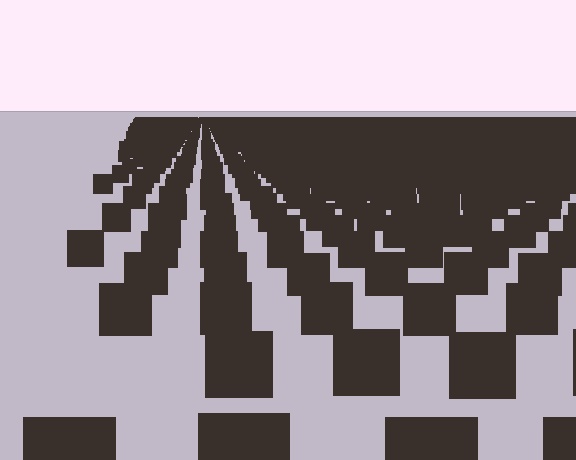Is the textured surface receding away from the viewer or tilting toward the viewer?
The surface is receding away from the viewer. Texture elements get smaller and denser toward the top.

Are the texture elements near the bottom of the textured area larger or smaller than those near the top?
Larger. Near the bottom, elements are closer to the viewer and appear at a bigger on-screen size.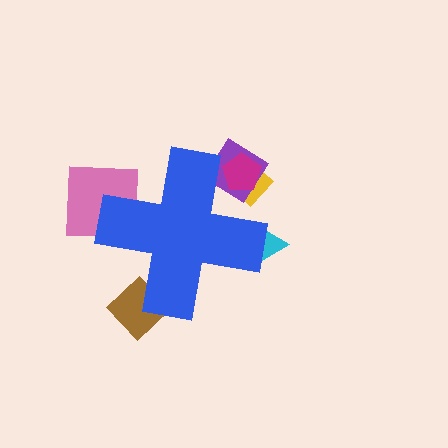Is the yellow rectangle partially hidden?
Yes, the yellow rectangle is partially hidden behind the blue cross.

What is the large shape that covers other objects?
A blue cross.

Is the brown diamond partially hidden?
Yes, the brown diamond is partially hidden behind the blue cross.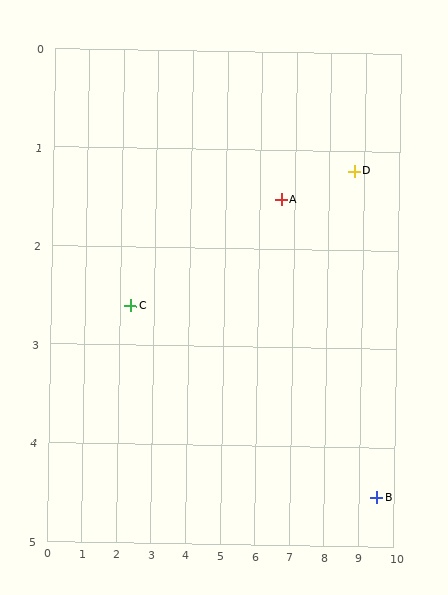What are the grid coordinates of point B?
Point B is at approximately (9.5, 4.5).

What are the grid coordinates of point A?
Point A is at approximately (6.6, 1.5).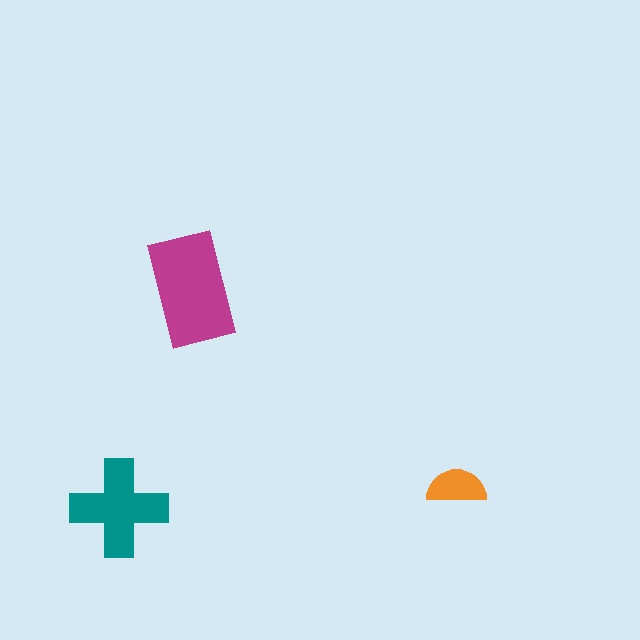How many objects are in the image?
There are 3 objects in the image.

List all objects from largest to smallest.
The magenta rectangle, the teal cross, the orange semicircle.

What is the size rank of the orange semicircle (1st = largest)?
3rd.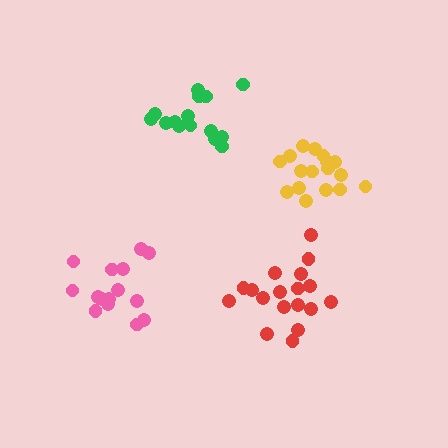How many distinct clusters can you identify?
There are 4 distinct clusters.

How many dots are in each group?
Group 1: 17 dots, Group 2: 18 dots, Group 3: 15 dots, Group 4: 15 dots (65 total).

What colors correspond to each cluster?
The clusters are colored: yellow, red, green, pink.